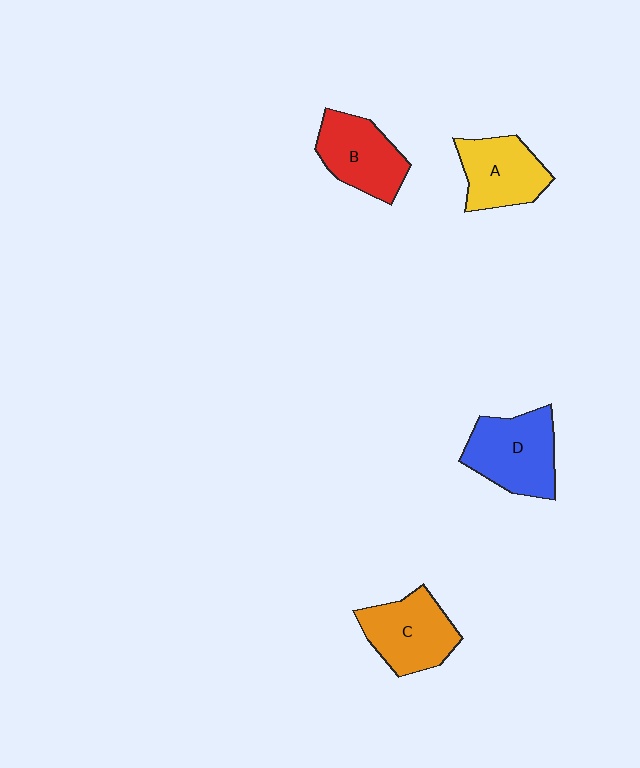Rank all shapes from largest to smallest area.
From largest to smallest: D (blue), C (orange), B (red), A (yellow).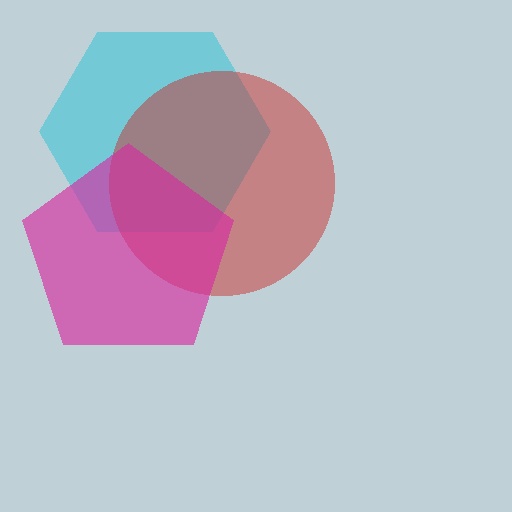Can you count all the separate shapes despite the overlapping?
Yes, there are 3 separate shapes.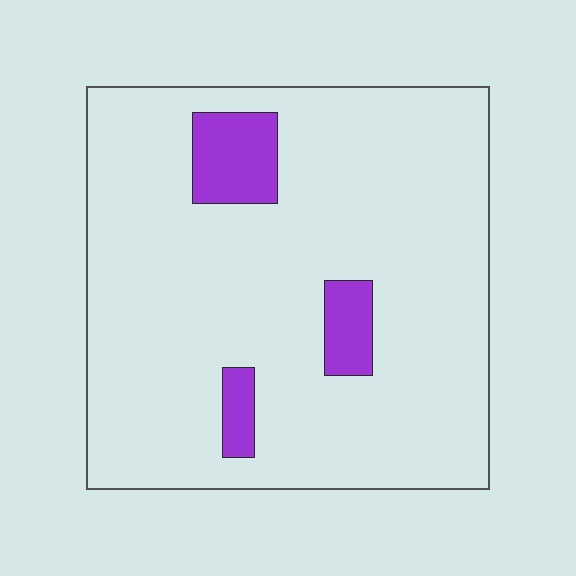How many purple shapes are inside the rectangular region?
3.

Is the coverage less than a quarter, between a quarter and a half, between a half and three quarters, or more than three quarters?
Less than a quarter.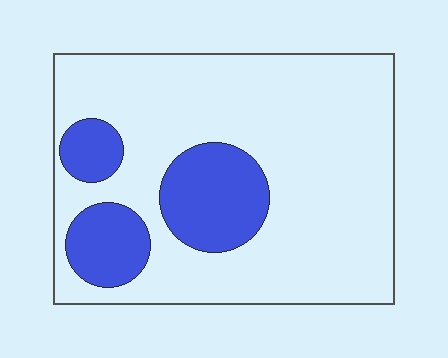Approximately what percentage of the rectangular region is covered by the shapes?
Approximately 20%.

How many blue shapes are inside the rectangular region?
3.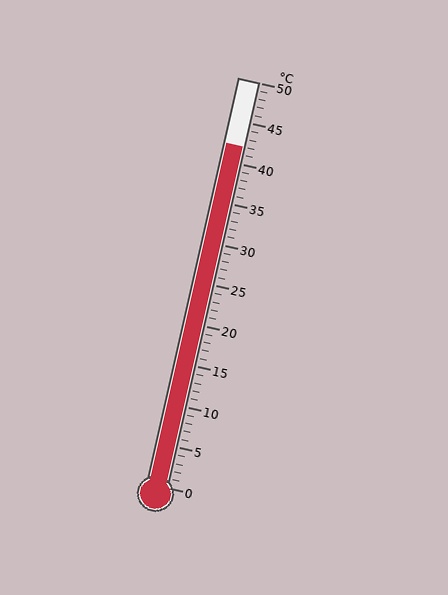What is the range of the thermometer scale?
The thermometer scale ranges from 0°C to 50°C.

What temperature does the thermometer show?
The thermometer shows approximately 42°C.